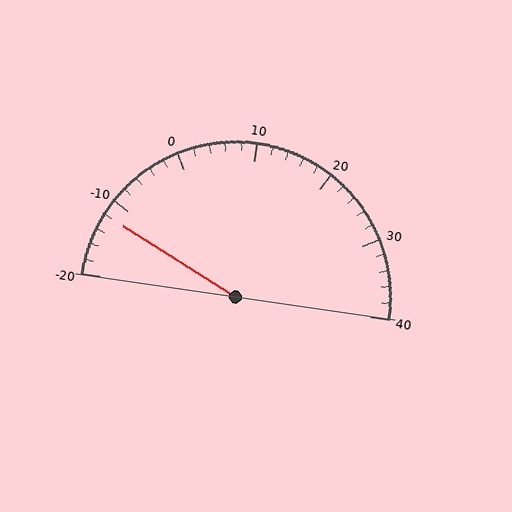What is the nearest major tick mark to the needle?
The nearest major tick mark is -10.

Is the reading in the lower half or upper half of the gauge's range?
The reading is in the lower half of the range (-20 to 40).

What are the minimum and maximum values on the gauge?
The gauge ranges from -20 to 40.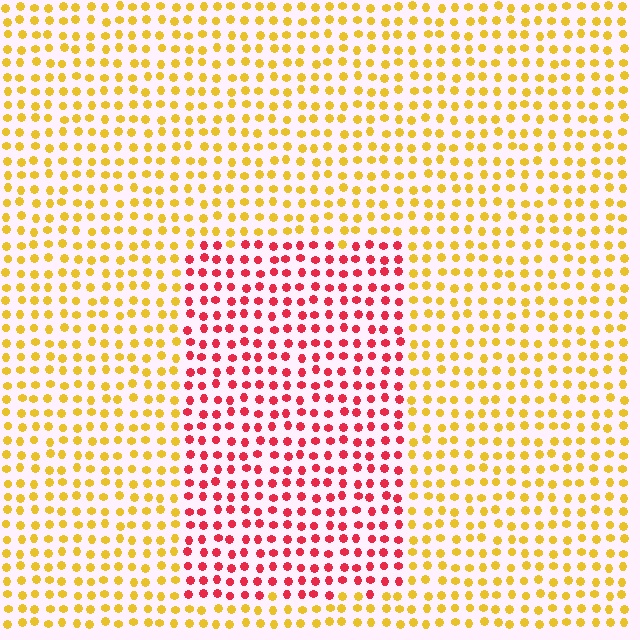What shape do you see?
I see a rectangle.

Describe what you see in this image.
The image is filled with small yellow elements in a uniform arrangement. A rectangle-shaped region is visible where the elements are tinted to a slightly different hue, forming a subtle color boundary.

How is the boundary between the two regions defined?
The boundary is defined purely by a slight shift in hue (about 58 degrees). Spacing, size, and orientation are identical on both sides.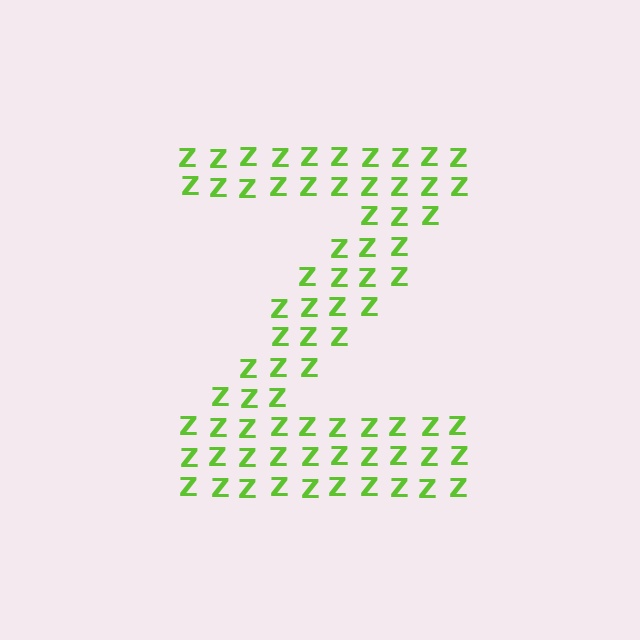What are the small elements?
The small elements are letter Z's.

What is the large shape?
The large shape is the letter Z.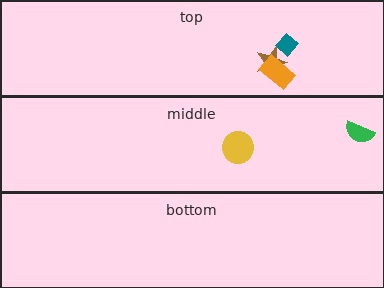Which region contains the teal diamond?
The top region.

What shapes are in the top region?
The brown star, the orange rectangle, the teal diamond.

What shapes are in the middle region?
The green semicircle, the yellow circle.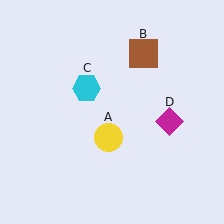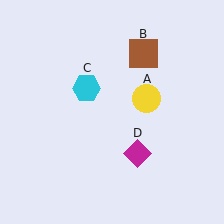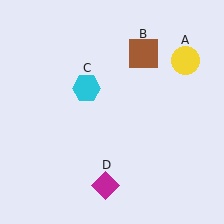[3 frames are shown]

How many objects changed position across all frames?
2 objects changed position: yellow circle (object A), magenta diamond (object D).